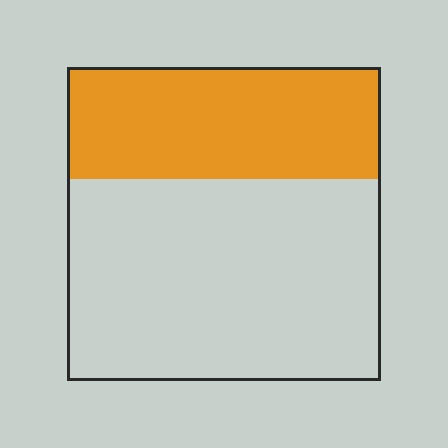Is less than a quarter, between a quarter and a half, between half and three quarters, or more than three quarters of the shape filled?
Between a quarter and a half.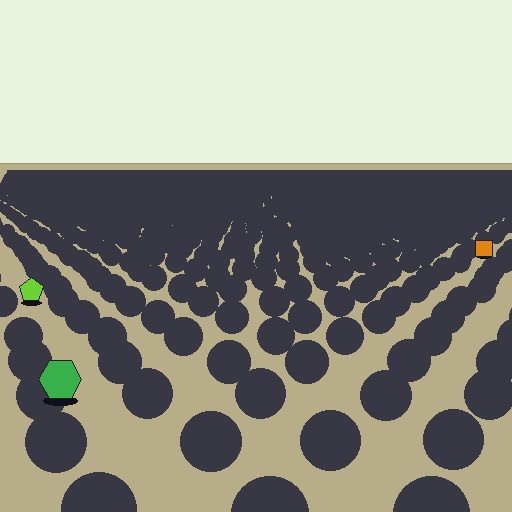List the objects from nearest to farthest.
From nearest to farthest: the green hexagon, the lime pentagon, the orange square.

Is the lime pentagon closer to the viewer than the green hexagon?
No. The green hexagon is closer — you can tell from the texture gradient: the ground texture is coarser near it.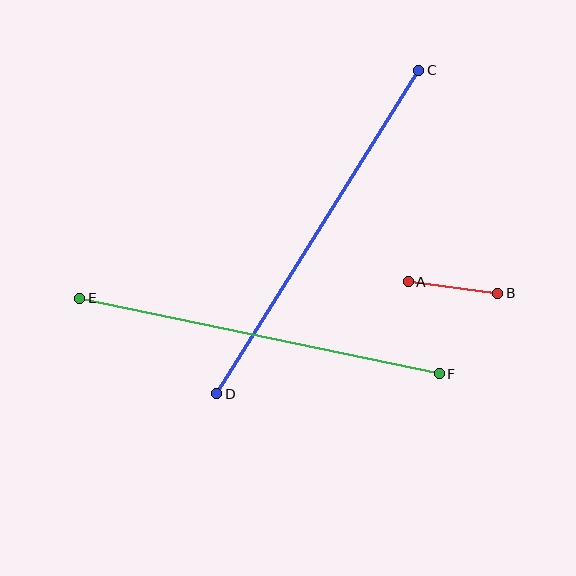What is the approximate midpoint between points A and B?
The midpoint is at approximately (453, 288) pixels.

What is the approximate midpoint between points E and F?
The midpoint is at approximately (260, 336) pixels.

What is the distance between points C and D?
The distance is approximately 381 pixels.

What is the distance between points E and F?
The distance is approximately 368 pixels.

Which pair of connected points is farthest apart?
Points C and D are farthest apart.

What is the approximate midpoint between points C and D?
The midpoint is at approximately (318, 232) pixels.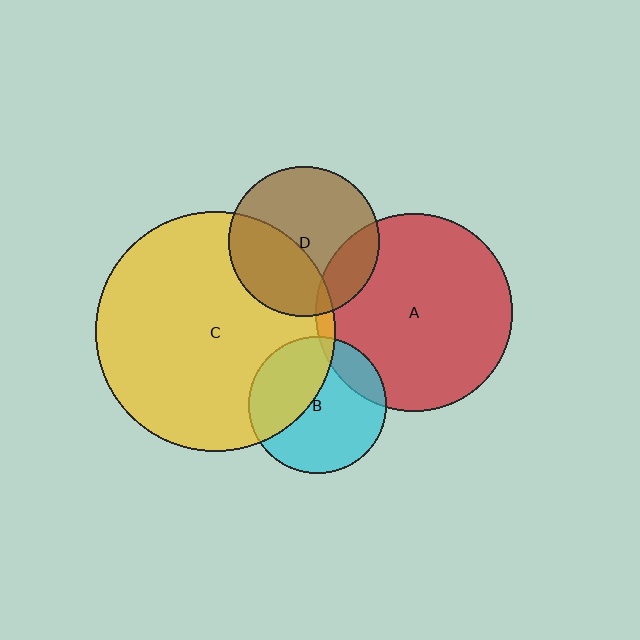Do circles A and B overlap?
Yes.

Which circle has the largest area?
Circle C (yellow).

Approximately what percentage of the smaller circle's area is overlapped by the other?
Approximately 15%.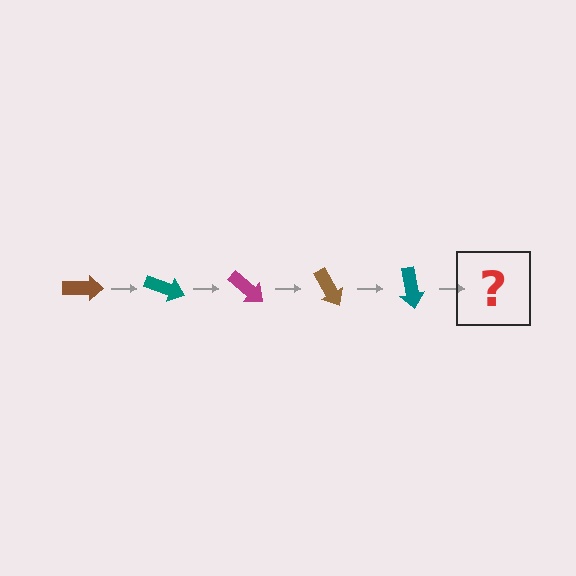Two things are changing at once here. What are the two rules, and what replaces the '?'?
The two rules are that it rotates 20 degrees each step and the color cycles through brown, teal, and magenta. The '?' should be a magenta arrow, rotated 100 degrees from the start.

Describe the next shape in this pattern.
It should be a magenta arrow, rotated 100 degrees from the start.